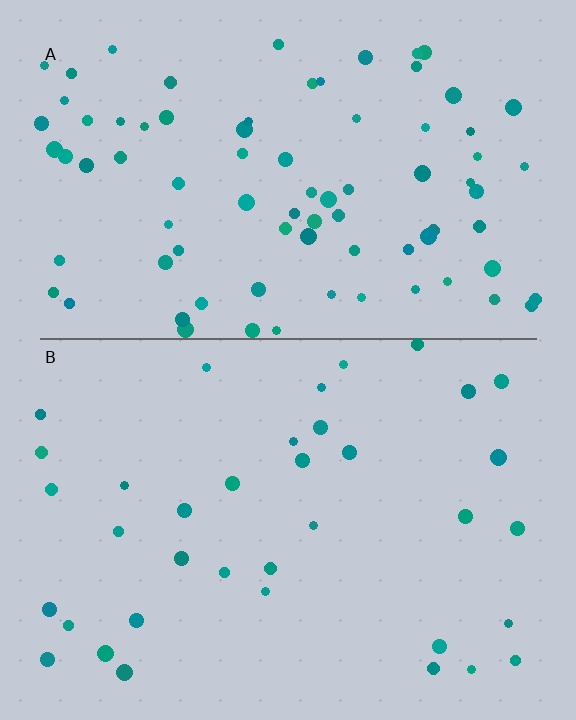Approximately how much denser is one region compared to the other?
Approximately 2.2× — region A over region B.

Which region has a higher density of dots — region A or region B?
A (the top).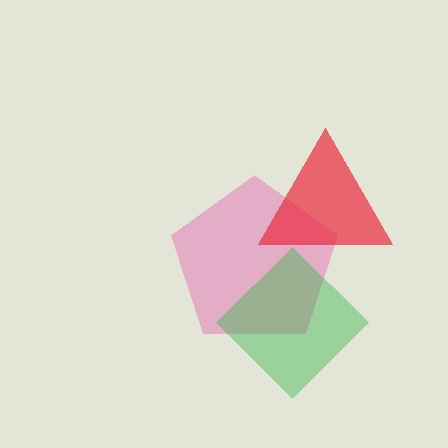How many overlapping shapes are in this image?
There are 3 overlapping shapes in the image.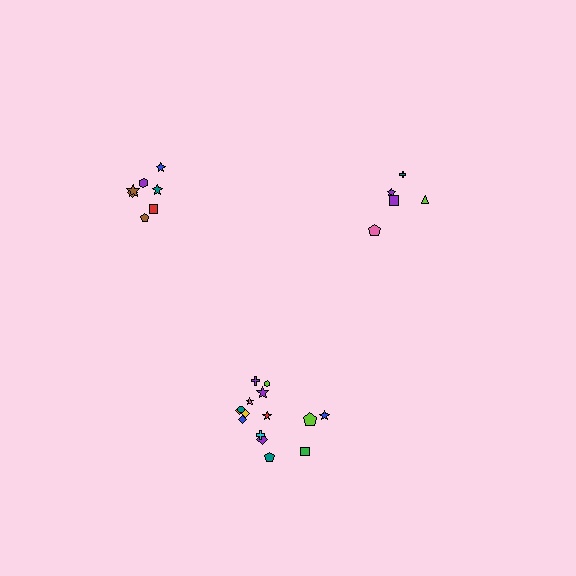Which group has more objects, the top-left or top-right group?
The top-left group.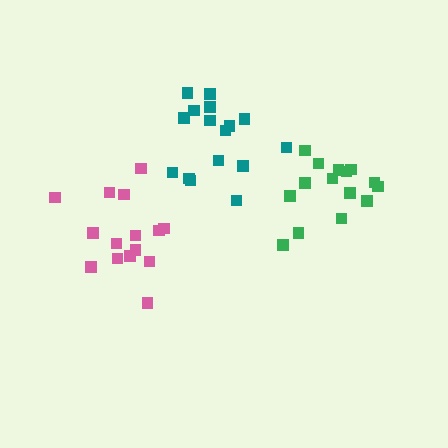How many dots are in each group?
Group 1: 15 dots, Group 2: 15 dots, Group 3: 16 dots (46 total).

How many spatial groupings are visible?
There are 3 spatial groupings.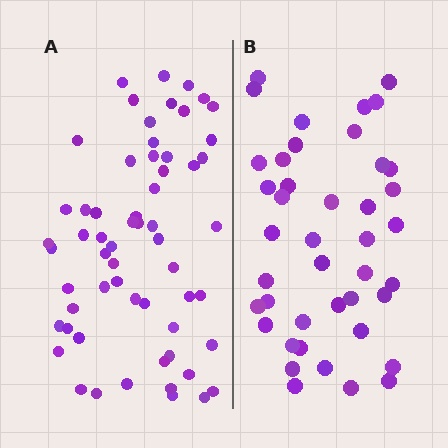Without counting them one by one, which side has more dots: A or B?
Region A (the left region) has more dots.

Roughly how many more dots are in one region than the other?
Region A has approximately 20 more dots than region B.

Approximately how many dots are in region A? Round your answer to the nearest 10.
About 60 dots.